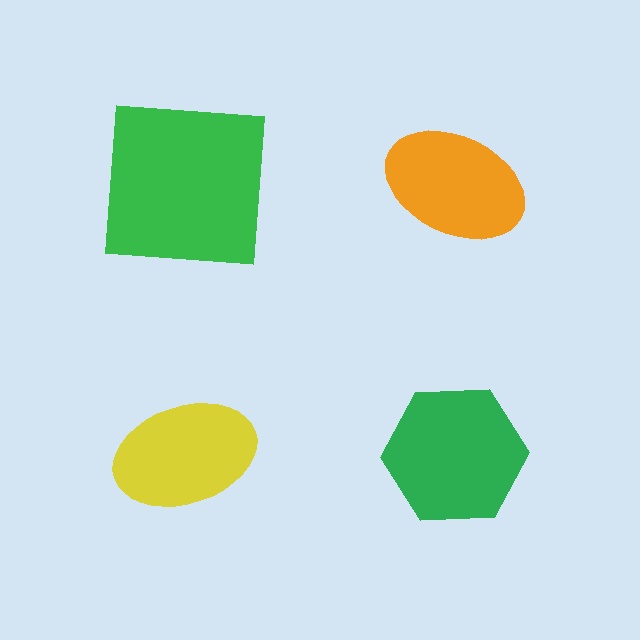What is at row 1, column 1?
A green square.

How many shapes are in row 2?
2 shapes.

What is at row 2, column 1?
A yellow ellipse.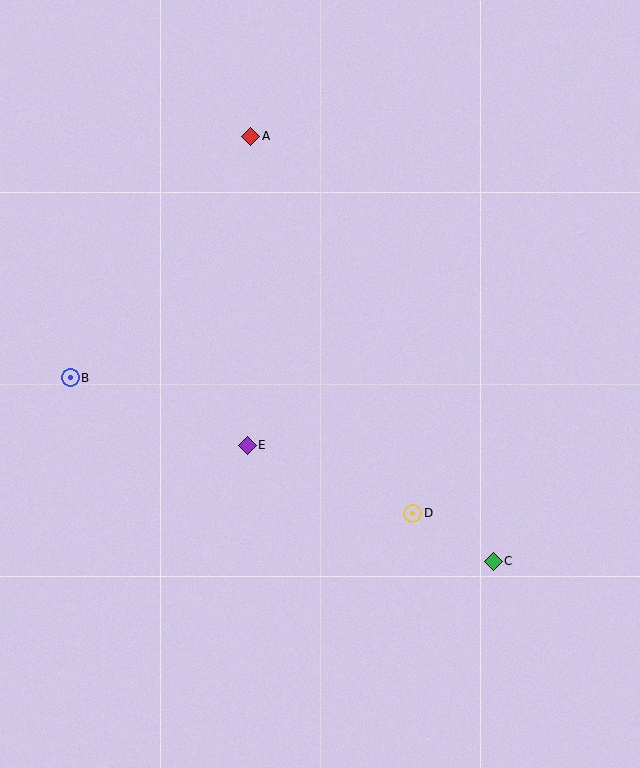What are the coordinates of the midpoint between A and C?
The midpoint between A and C is at (372, 349).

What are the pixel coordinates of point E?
Point E is at (247, 445).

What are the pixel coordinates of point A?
Point A is at (251, 136).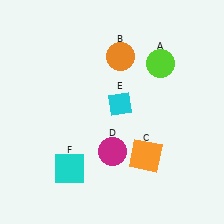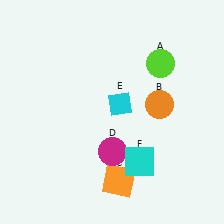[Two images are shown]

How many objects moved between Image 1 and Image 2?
3 objects moved between the two images.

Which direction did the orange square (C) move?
The orange square (C) moved left.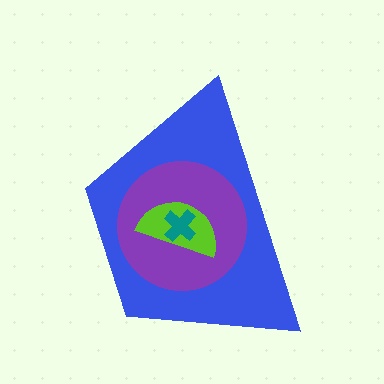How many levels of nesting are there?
4.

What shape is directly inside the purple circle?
The lime semicircle.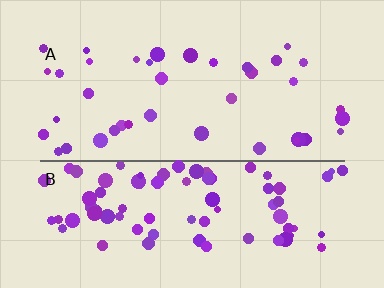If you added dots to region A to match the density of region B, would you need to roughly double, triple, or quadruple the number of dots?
Approximately double.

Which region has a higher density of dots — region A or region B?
B (the bottom).